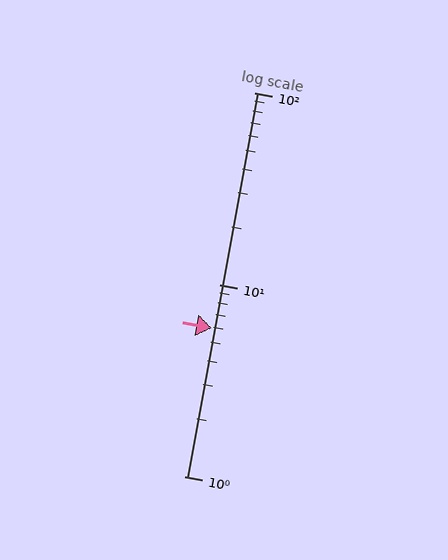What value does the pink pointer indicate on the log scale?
The pointer indicates approximately 5.9.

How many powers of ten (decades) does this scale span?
The scale spans 2 decades, from 1 to 100.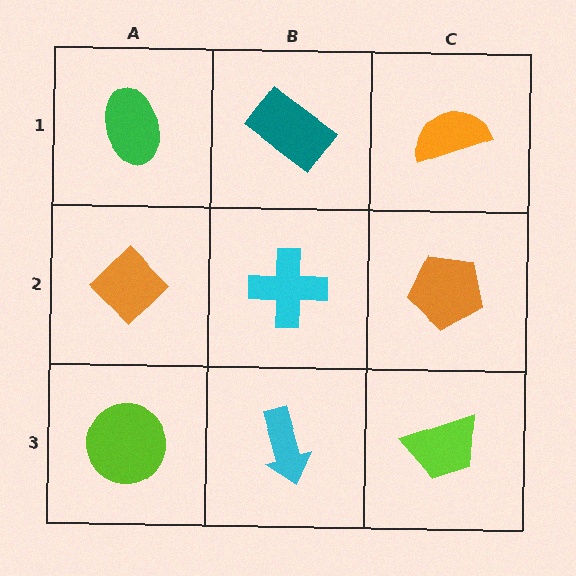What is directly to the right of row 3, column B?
A lime trapezoid.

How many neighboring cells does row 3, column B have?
3.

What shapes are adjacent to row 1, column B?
A cyan cross (row 2, column B), a green ellipse (row 1, column A), an orange semicircle (row 1, column C).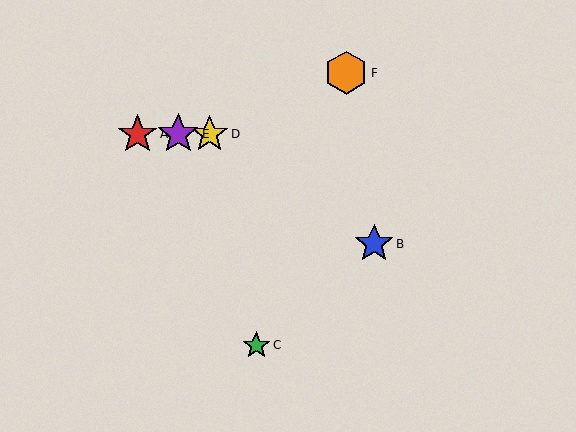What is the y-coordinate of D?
Object D is at y≈134.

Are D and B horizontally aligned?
No, D is at y≈134 and B is at y≈244.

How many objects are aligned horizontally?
3 objects (A, D, E) are aligned horizontally.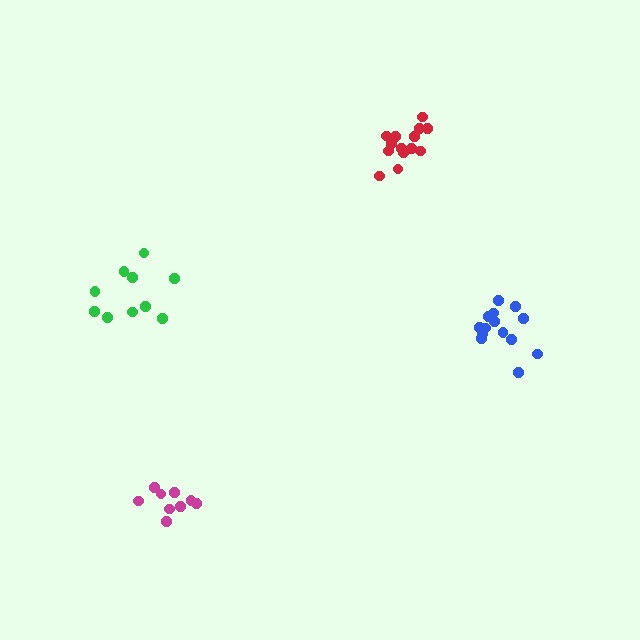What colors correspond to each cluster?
The clusters are colored: red, green, blue, magenta.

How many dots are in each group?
Group 1: 14 dots, Group 2: 10 dots, Group 3: 14 dots, Group 4: 9 dots (47 total).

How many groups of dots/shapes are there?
There are 4 groups.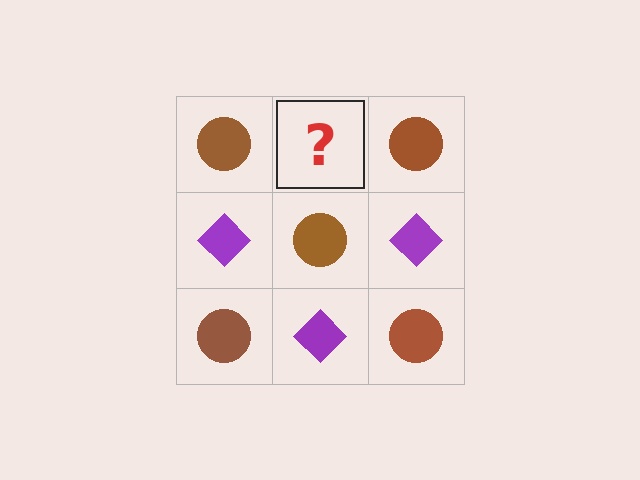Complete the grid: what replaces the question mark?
The question mark should be replaced with a purple diamond.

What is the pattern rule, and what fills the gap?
The rule is that it alternates brown circle and purple diamond in a checkerboard pattern. The gap should be filled with a purple diamond.